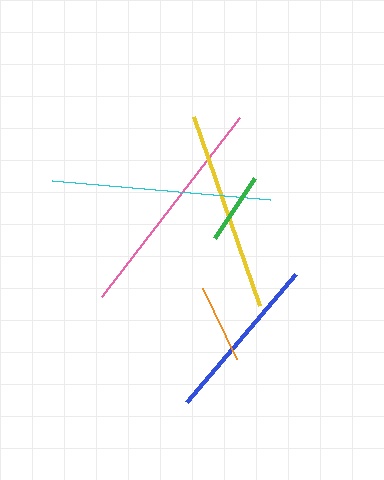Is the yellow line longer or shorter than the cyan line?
The cyan line is longer than the yellow line.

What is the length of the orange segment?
The orange segment is approximately 79 pixels long.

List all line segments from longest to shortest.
From longest to shortest: pink, cyan, yellow, blue, orange, green.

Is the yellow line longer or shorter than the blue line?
The yellow line is longer than the blue line.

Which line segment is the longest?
The pink line is the longest at approximately 226 pixels.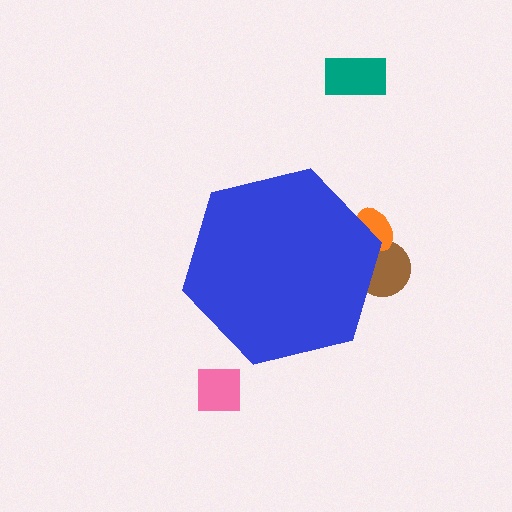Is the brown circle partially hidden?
Yes, the brown circle is partially hidden behind the blue hexagon.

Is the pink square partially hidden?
No, the pink square is fully visible.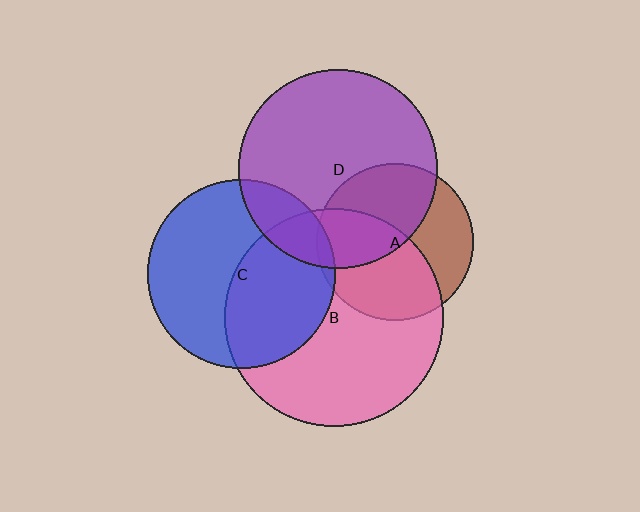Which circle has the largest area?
Circle B (pink).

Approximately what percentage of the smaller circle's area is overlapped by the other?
Approximately 5%.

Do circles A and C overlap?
Yes.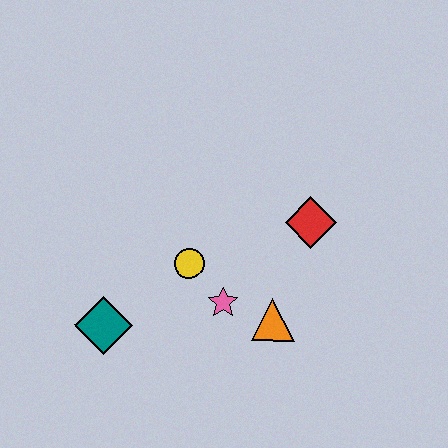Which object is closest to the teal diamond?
The yellow circle is closest to the teal diamond.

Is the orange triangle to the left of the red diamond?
Yes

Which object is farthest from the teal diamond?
The red diamond is farthest from the teal diamond.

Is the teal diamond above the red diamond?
No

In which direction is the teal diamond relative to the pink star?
The teal diamond is to the left of the pink star.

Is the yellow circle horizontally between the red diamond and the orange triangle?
No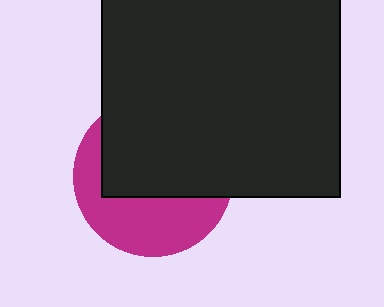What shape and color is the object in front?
The object in front is a black square.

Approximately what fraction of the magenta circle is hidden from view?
Roughly 58% of the magenta circle is hidden behind the black square.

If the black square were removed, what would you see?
You would see the complete magenta circle.